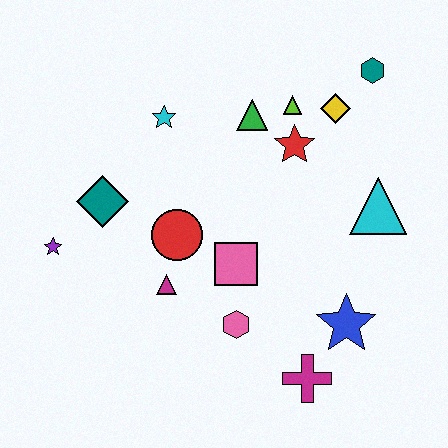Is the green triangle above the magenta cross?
Yes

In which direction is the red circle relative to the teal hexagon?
The red circle is to the left of the teal hexagon.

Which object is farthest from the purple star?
The teal hexagon is farthest from the purple star.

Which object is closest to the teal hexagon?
The yellow diamond is closest to the teal hexagon.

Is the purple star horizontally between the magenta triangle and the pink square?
No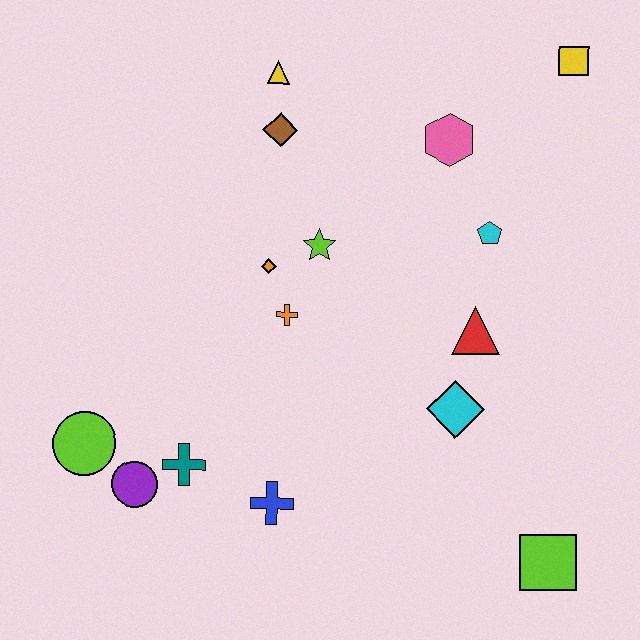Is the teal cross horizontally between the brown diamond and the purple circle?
Yes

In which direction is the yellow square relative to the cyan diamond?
The yellow square is above the cyan diamond.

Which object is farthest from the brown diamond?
The lime square is farthest from the brown diamond.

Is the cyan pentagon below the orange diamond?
No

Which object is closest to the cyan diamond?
The red triangle is closest to the cyan diamond.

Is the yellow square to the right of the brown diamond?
Yes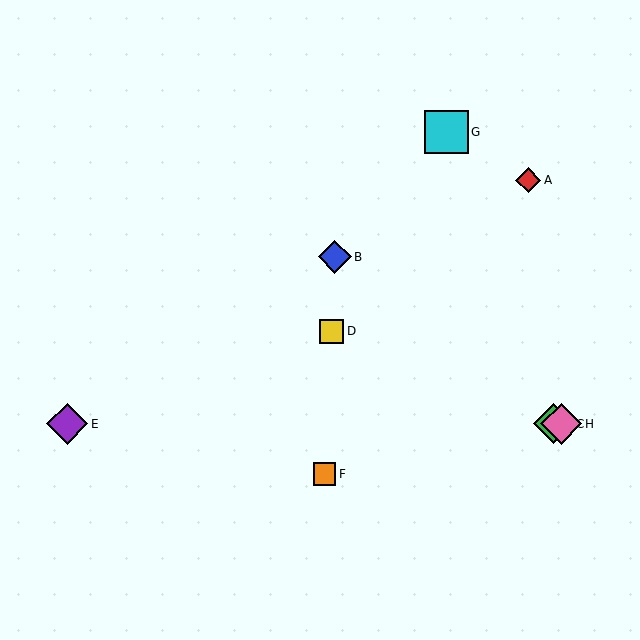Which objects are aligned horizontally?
Objects C, E, H are aligned horizontally.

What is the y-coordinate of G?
Object G is at y≈132.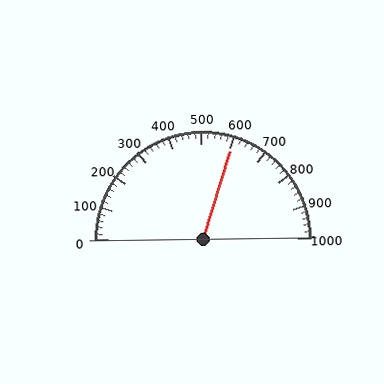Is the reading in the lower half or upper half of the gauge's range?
The reading is in the upper half of the range (0 to 1000).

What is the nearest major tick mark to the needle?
The nearest major tick mark is 600.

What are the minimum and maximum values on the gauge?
The gauge ranges from 0 to 1000.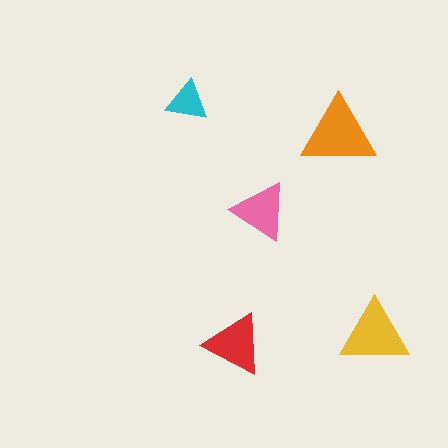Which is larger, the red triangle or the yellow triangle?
The yellow one.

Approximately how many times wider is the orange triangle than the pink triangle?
About 1.5 times wider.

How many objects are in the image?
There are 5 objects in the image.